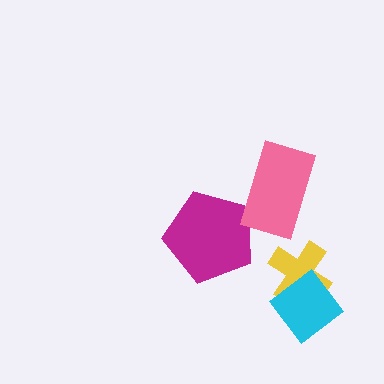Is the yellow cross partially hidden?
Yes, it is partially covered by another shape.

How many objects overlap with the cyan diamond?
1 object overlaps with the cyan diamond.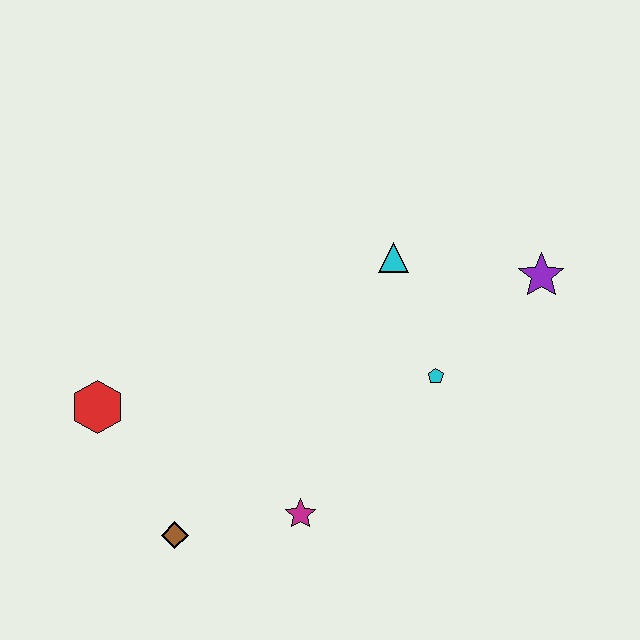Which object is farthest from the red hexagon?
The purple star is farthest from the red hexagon.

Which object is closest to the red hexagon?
The brown diamond is closest to the red hexagon.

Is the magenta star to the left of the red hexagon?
No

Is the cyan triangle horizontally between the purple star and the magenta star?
Yes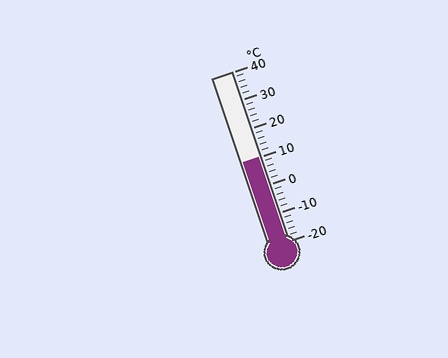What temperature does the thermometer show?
The thermometer shows approximately 10°C.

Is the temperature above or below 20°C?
The temperature is below 20°C.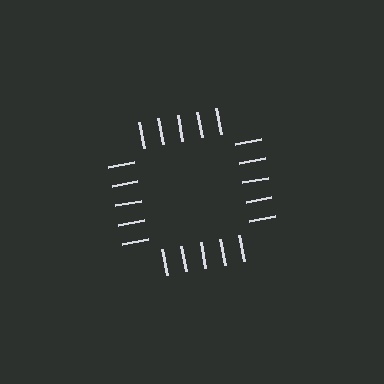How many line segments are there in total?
20 — 5 along each of the 4 edges.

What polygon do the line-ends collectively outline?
An illusory square — the line segments terminate on its edges but no continuous stroke is drawn.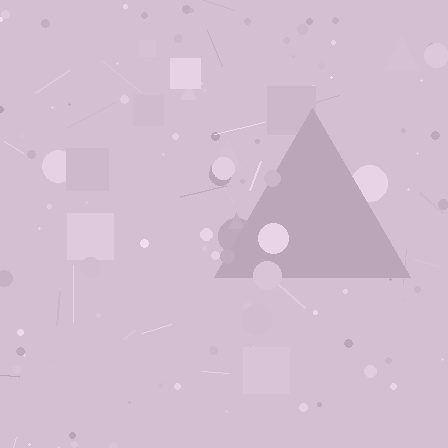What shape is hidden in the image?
A triangle is hidden in the image.